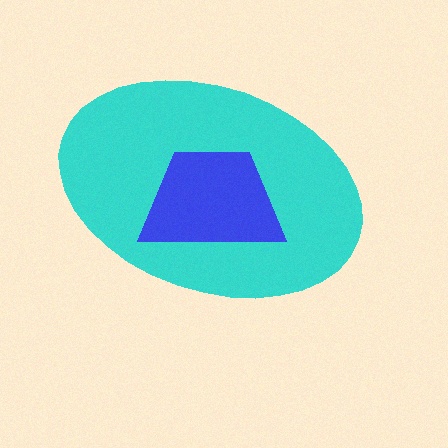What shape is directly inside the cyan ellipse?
The blue trapezoid.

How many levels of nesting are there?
2.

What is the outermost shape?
The cyan ellipse.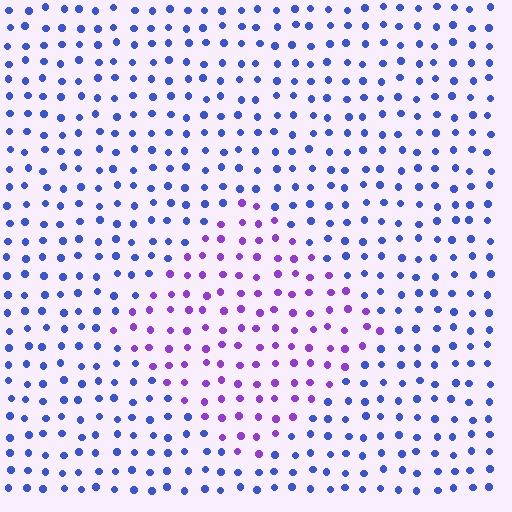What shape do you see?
I see a diamond.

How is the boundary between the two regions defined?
The boundary is defined purely by a slight shift in hue (about 47 degrees). Spacing, size, and orientation are identical on both sides.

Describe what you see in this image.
The image is filled with small blue elements in a uniform arrangement. A diamond-shaped region is visible where the elements are tinted to a slightly different hue, forming a subtle color boundary.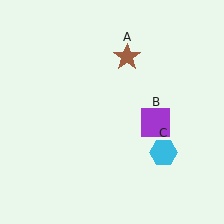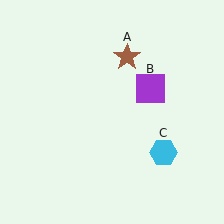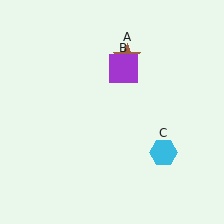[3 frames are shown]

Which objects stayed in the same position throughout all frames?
Brown star (object A) and cyan hexagon (object C) remained stationary.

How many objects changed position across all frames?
1 object changed position: purple square (object B).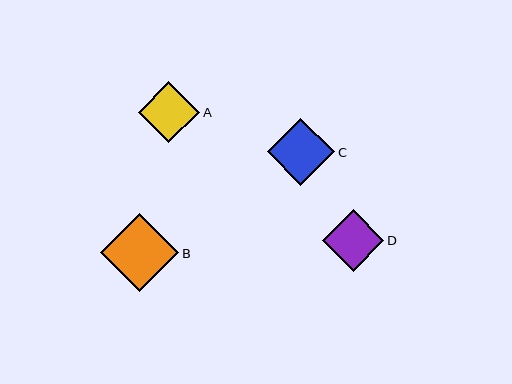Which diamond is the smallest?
Diamond A is the smallest with a size of approximately 61 pixels.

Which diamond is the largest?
Diamond B is the largest with a size of approximately 78 pixels.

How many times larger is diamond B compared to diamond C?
Diamond B is approximately 1.2 times the size of diamond C.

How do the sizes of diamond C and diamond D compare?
Diamond C and diamond D are approximately the same size.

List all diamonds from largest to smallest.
From largest to smallest: B, C, D, A.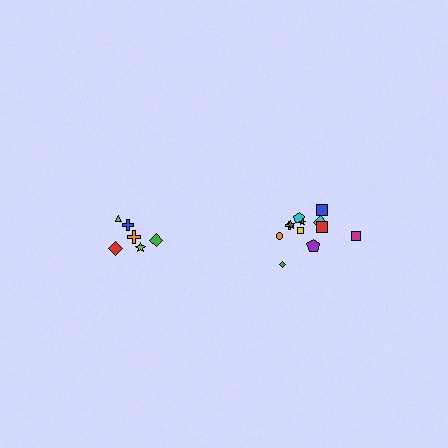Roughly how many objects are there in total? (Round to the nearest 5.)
Roughly 20 objects in total.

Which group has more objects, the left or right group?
The right group.